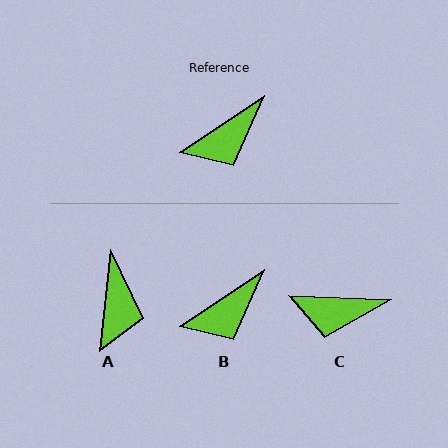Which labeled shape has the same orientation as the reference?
B.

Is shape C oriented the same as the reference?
No, it is off by about 36 degrees.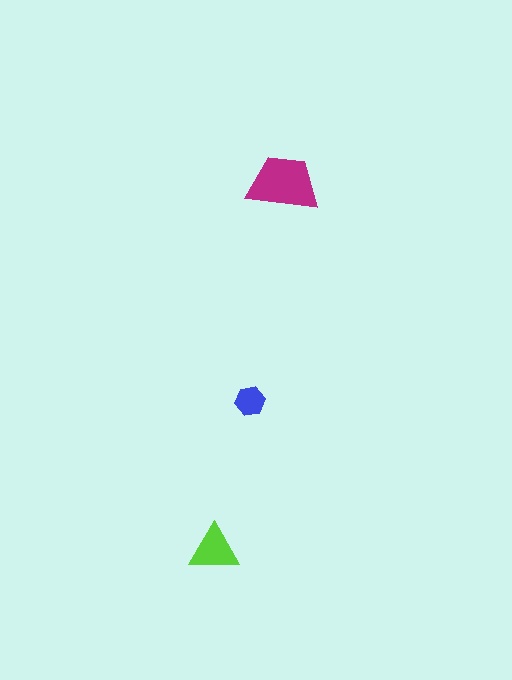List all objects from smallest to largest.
The blue hexagon, the lime triangle, the magenta trapezoid.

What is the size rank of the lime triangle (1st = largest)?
2nd.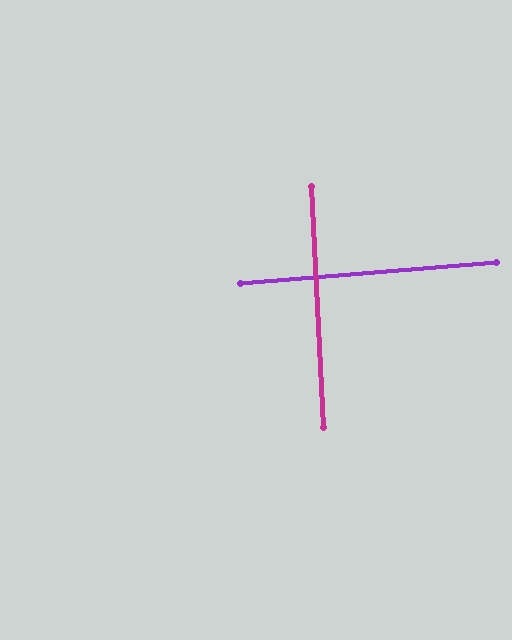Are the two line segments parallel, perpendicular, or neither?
Perpendicular — they meet at approximately 88°.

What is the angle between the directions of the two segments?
Approximately 88 degrees.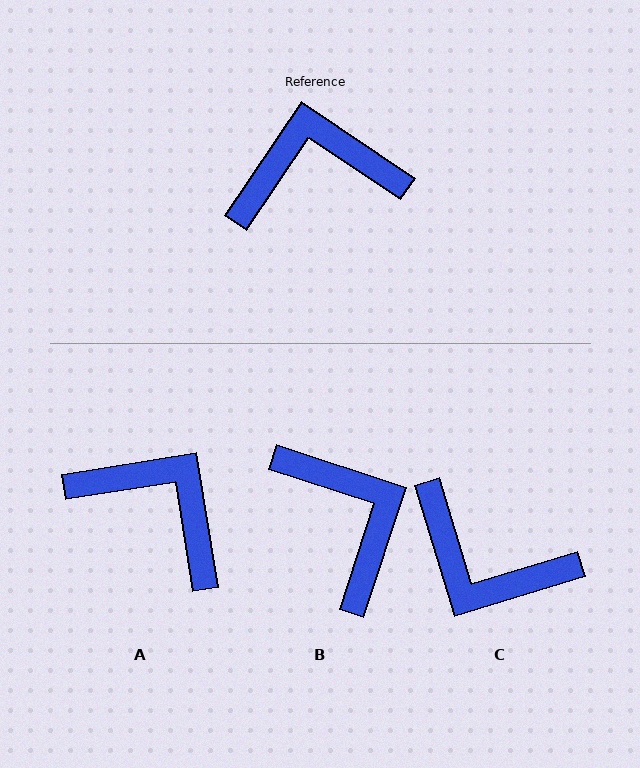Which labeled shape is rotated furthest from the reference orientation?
C, about 141 degrees away.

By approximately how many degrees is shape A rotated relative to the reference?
Approximately 47 degrees clockwise.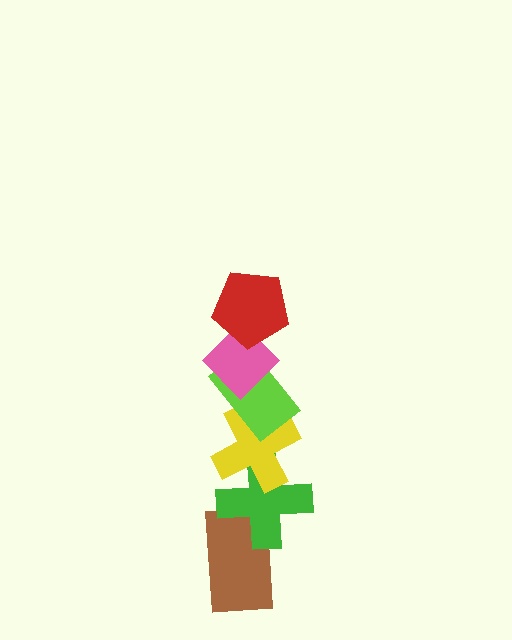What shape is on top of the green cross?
The yellow cross is on top of the green cross.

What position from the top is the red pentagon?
The red pentagon is 1st from the top.